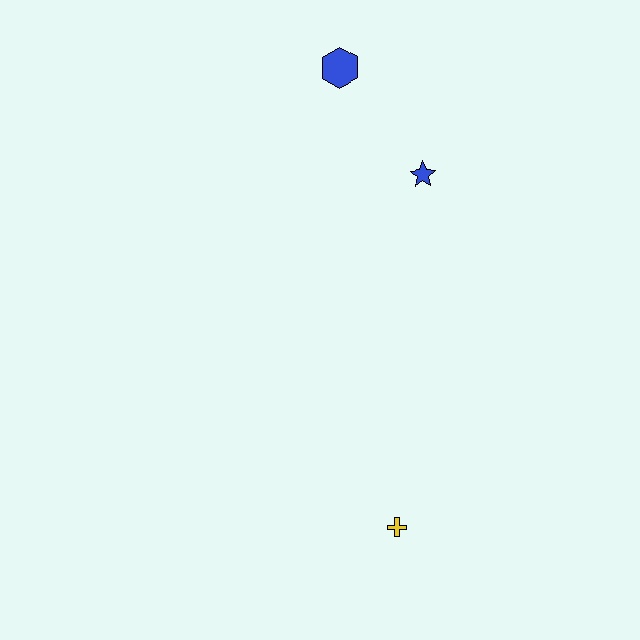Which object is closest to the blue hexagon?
The blue star is closest to the blue hexagon.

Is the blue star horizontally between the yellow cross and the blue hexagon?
No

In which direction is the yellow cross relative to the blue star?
The yellow cross is below the blue star.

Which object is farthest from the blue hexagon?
The yellow cross is farthest from the blue hexagon.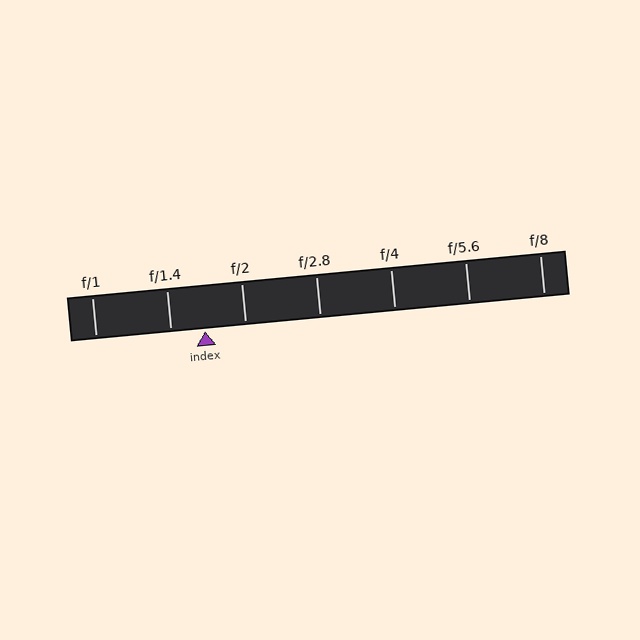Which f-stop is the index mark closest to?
The index mark is closest to f/1.4.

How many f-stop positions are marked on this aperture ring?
There are 7 f-stop positions marked.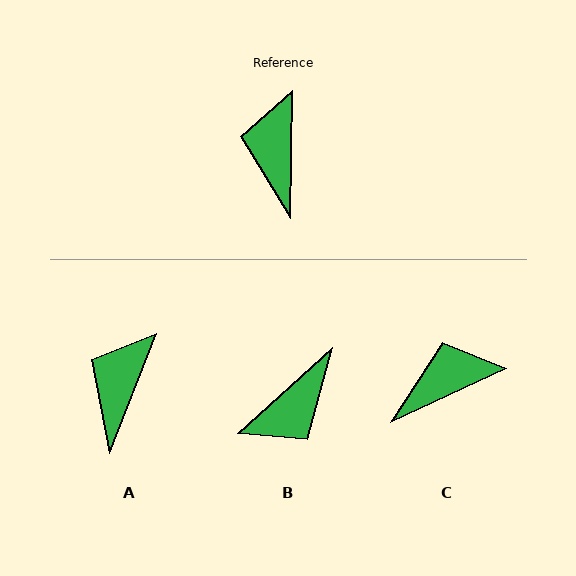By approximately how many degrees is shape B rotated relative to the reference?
Approximately 133 degrees counter-clockwise.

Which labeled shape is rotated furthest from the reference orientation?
B, about 133 degrees away.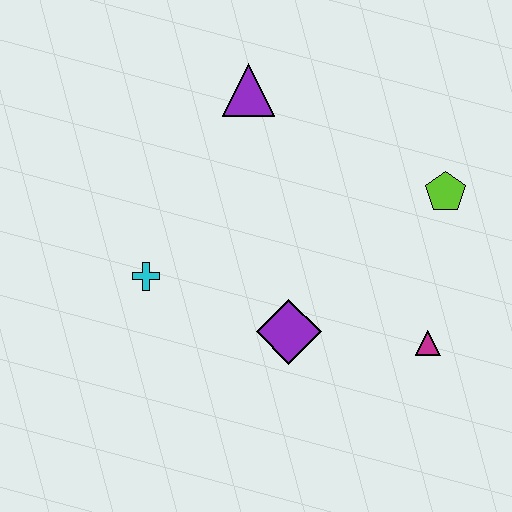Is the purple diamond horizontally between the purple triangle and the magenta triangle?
Yes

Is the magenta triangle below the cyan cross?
Yes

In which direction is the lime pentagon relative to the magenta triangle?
The lime pentagon is above the magenta triangle.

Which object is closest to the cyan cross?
The purple diamond is closest to the cyan cross.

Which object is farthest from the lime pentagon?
The cyan cross is farthest from the lime pentagon.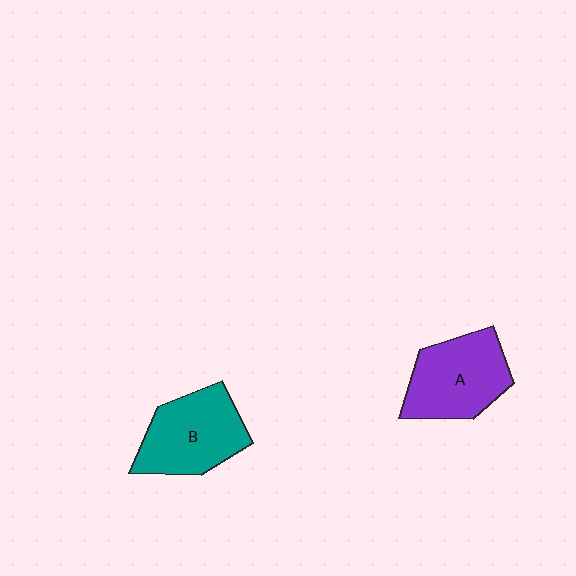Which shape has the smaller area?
Shape A (purple).